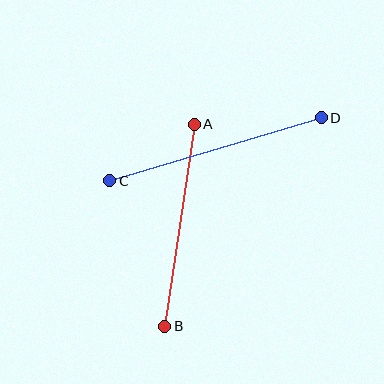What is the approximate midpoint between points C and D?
The midpoint is at approximately (215, 149) pixels.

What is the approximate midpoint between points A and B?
The midpoint is at approximately (179, 225) pixels.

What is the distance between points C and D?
The distance is approximately 221 pixels.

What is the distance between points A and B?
The distance is approximately 204 pixels.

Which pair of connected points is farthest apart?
Points C and D are farthest apart.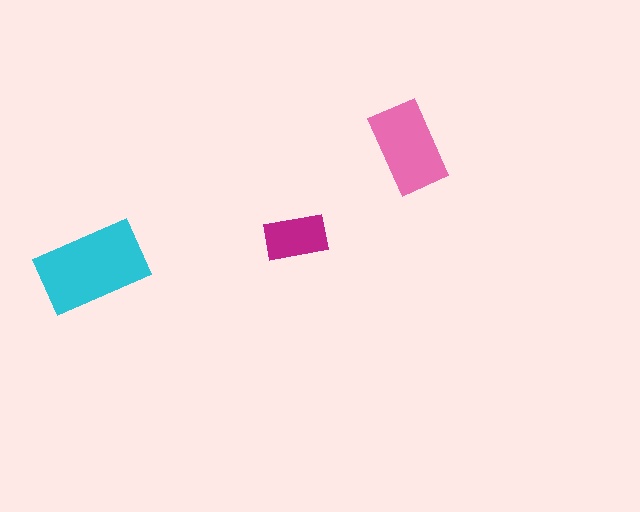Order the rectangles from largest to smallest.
the cyan one, the pink one, the magenta one.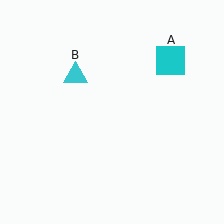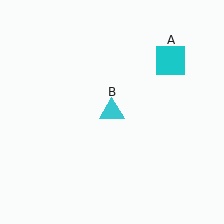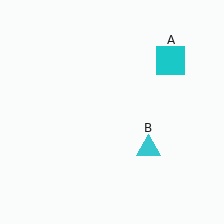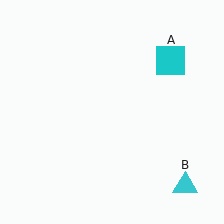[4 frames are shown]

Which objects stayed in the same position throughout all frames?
Cyan square (object A) remained stationary.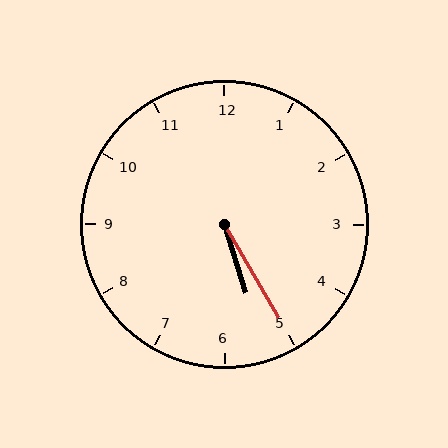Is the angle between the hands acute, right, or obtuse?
It is acute.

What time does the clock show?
5:25.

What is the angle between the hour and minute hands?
Approximately 12 degrees.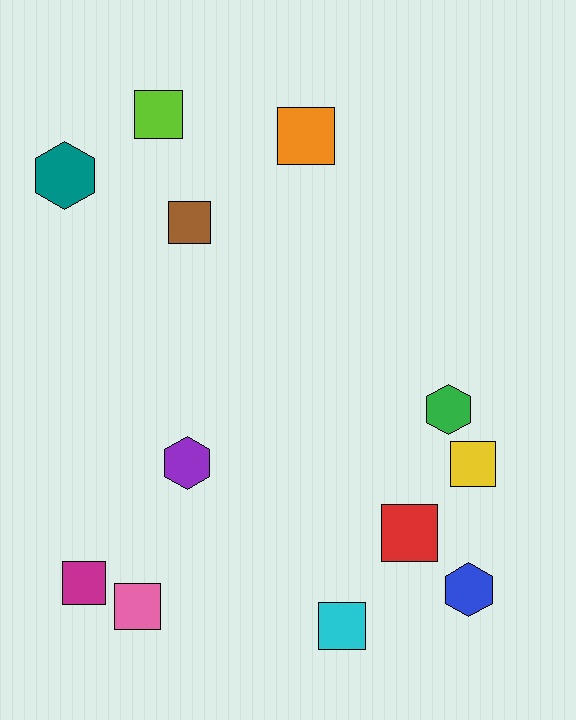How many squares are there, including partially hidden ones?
There are 8 squares.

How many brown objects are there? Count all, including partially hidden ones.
There is 1 brown object.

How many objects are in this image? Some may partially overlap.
There are 12 objects.